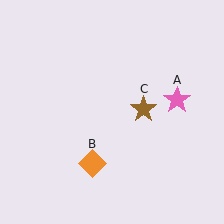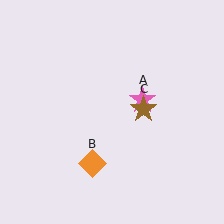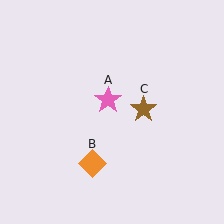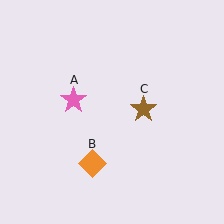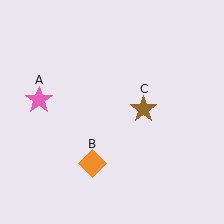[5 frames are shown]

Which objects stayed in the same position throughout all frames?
Orange diamond (object B) and brown star (object C) remained stationary.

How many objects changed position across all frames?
1 object changed position: pink star (object A).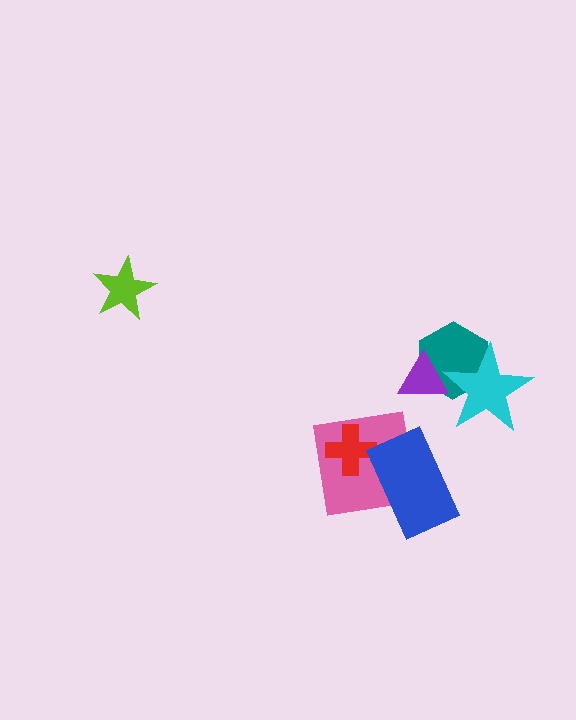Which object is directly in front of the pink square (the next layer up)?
The red cross is directly in front of the pink square.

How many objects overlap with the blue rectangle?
1 object overlaps with the blue rectangle.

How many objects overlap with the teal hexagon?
2 objects overlap with the teal hexagon.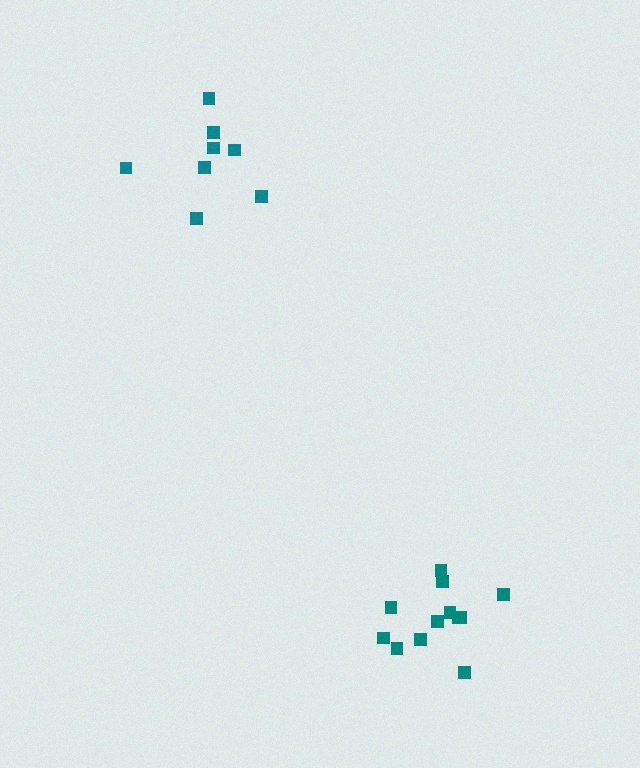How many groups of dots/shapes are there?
There are 2 groups.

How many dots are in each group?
Group 1: 8 dots, Group 2: 12 dots (20 total).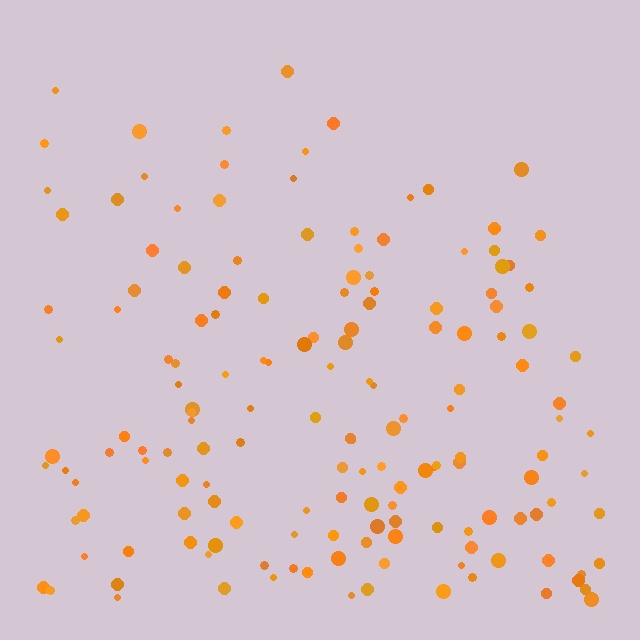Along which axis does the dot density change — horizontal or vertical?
Vertical.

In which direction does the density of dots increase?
From top to bottom, with the bottom side densest.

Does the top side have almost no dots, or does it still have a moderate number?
Still a moderate number, just noticeably fewer than the bottom.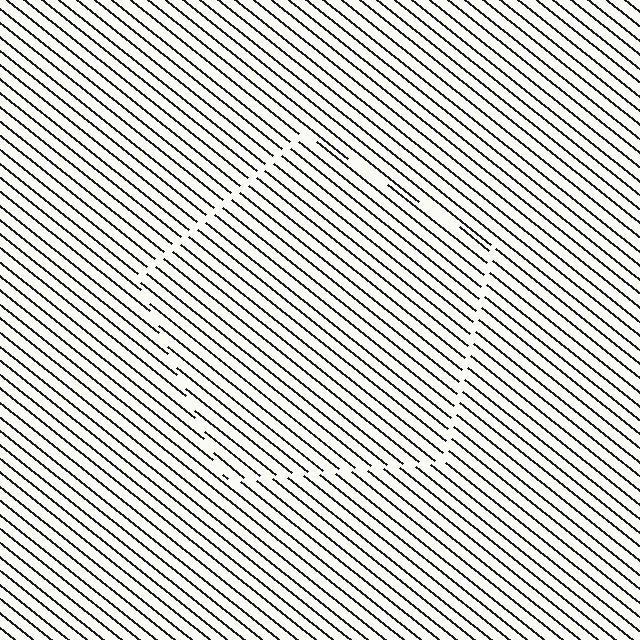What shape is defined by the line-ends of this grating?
An illusory pentagon. The interior of the shape contains the same grating, shifted by half a period — the contour is defined by the phase discontinuity where line-ends from the inner and outer gratings abut.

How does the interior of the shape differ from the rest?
The interior of the shape contains the same grating, shifted by half a period — the contour is defined by the phase discontinuity where line-ends from the inner and outer gratings abut.